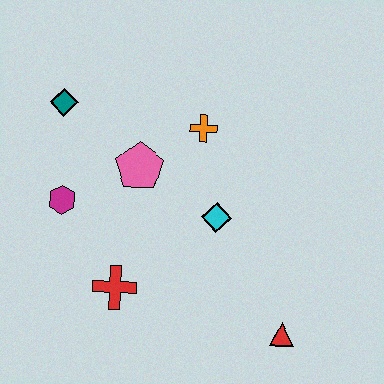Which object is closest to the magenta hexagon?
The pink pentagon is closest to the magenta hexagon.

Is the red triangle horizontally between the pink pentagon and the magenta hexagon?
No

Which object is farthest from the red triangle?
The teal diamond is farthest from the red triangle.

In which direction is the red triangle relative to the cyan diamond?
The red triangle is below the cyan diamond.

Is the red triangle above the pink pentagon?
No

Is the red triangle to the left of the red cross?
No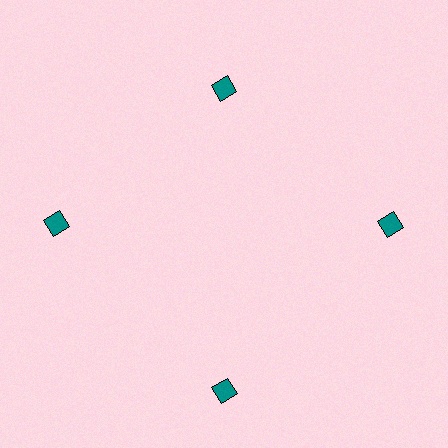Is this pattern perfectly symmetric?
No. The 4 teal diamonds are arranged in a ring, but one element near the 12 o'clock position is pulled inward toward the center, breaking the 4-fold rotational symmetry.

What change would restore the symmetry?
The symmetry would be restored by moving it outward, back onto the ring so that all 4 diamonds sit at equal angles and equal distance from the center.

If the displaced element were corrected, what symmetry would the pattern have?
It would have 4-fold rotational symmetry — the pattern would map onto itself every 90 degrees.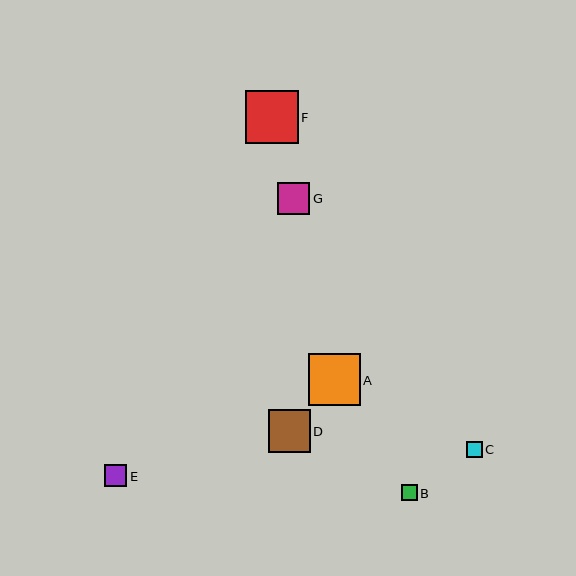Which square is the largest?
Square F is the largest with a size of approximately 52 pixels.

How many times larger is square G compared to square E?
Square G is approximately 1.5 times the size of square E.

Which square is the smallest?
Square C is the smallest with a size of approximately 16 pixels.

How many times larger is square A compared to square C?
Square A is approximately 3.3 times the size of square C.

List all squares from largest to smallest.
From largest to smallest: F, A, D, G, E, B, C.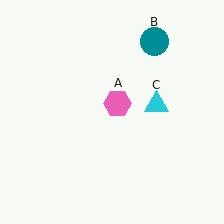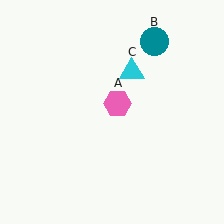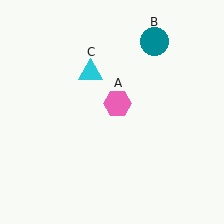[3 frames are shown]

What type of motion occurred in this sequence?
The cyan triangle (object C) rotated counterclockwise around the center of the scene.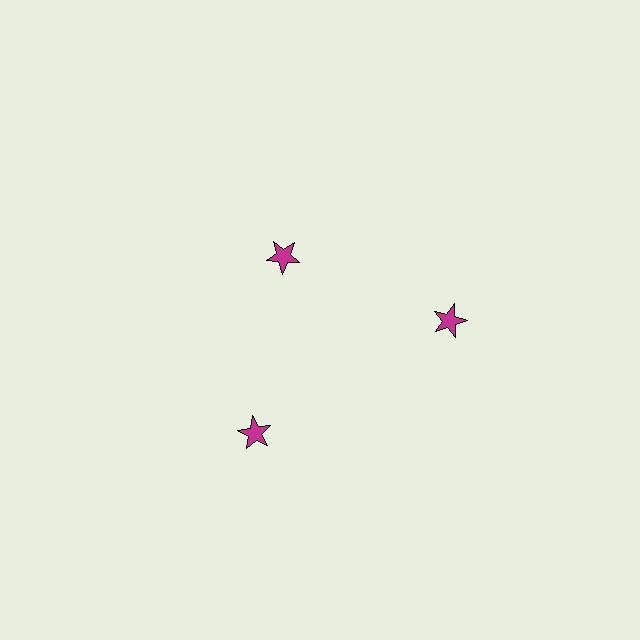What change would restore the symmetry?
The symmetry would be restored by moving it outward, back onto the ring so that all 3 stars sit at equal angles and equal distance from the center.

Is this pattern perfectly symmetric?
No. The 3 magenta stars are arranged in a ring, but one element near the 11 o'clock position is pulled inward toward the center, breaking the 3-fold rotational symmetry.